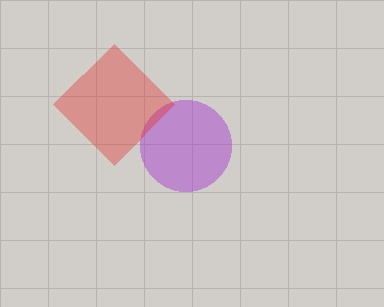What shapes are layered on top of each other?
The layered shapes are: a purple circle, a red diamond.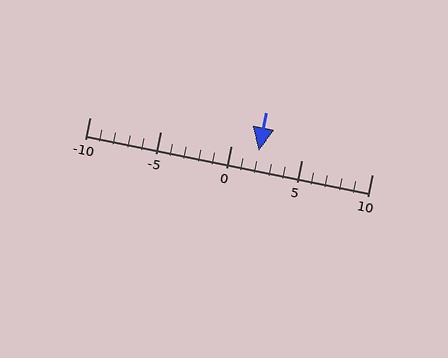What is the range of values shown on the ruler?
The ruler shows values from -10 to 10.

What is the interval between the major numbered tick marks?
The major tick marks are spaced 5 units apart.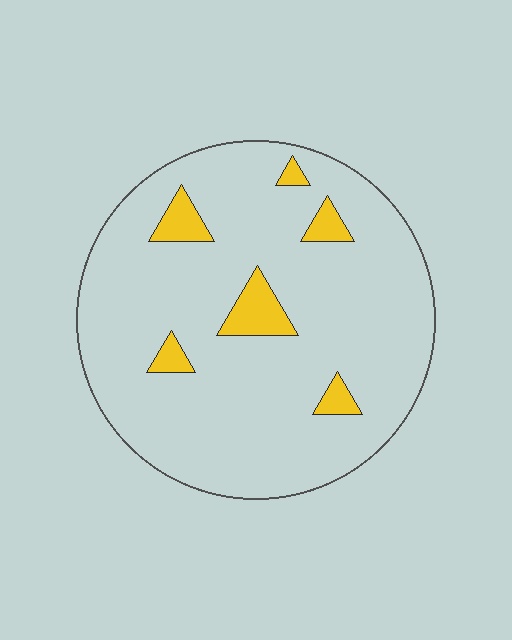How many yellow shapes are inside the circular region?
6.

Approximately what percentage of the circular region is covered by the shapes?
Approximately 10%.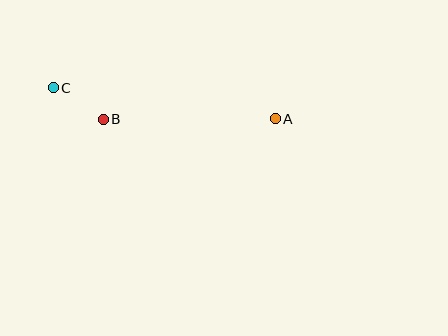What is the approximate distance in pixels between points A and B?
The distance between A and B is approximately 172 pixels.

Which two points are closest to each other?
Points B and C are closest to each other.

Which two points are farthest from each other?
Points A and C are farthest from each other.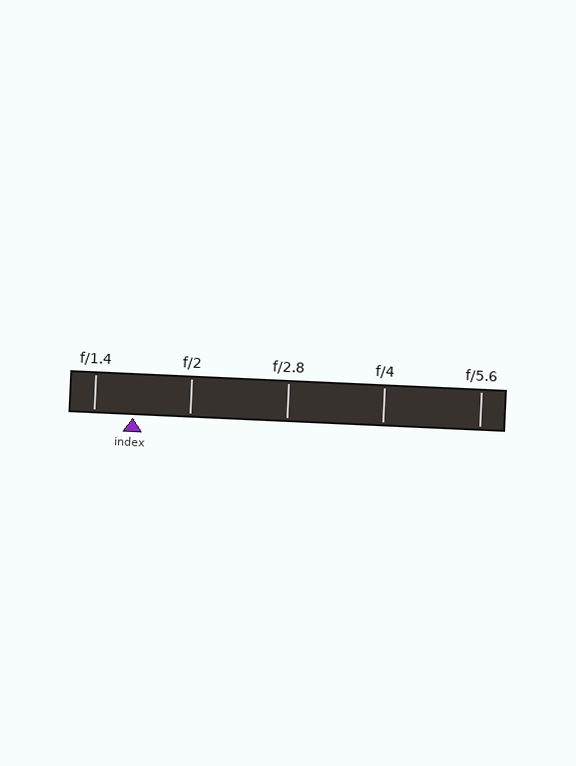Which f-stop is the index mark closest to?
The index mark is closest to f/1.4.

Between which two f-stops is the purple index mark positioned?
The index mark is between f/1.4 and f/2.